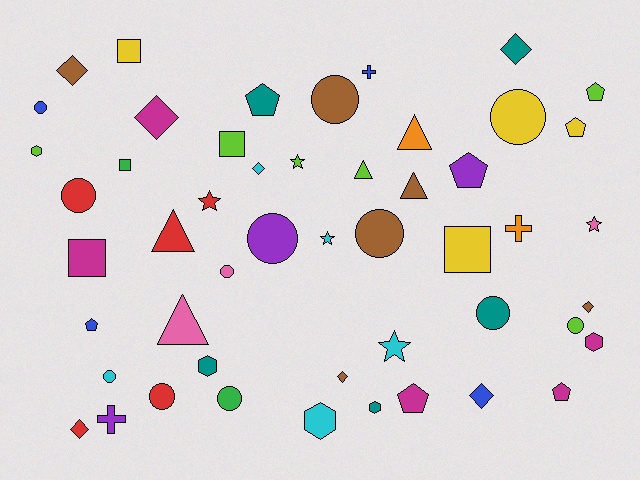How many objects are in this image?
There are 50 objects.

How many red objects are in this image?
There are 5 red objects.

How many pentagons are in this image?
There are 7 pentagons.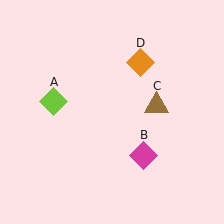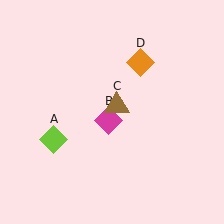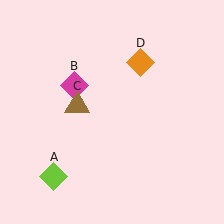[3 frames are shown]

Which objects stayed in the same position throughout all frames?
Orange diamond (object D) remained stationary.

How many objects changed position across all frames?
3 objects changed position: lime diamond (object A), magenta diamond (object B), brown triangle (object C).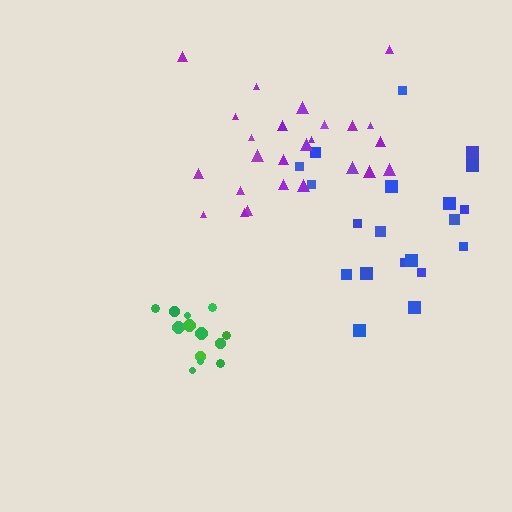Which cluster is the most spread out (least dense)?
Blue.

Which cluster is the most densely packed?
Green.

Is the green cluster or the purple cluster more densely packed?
Green.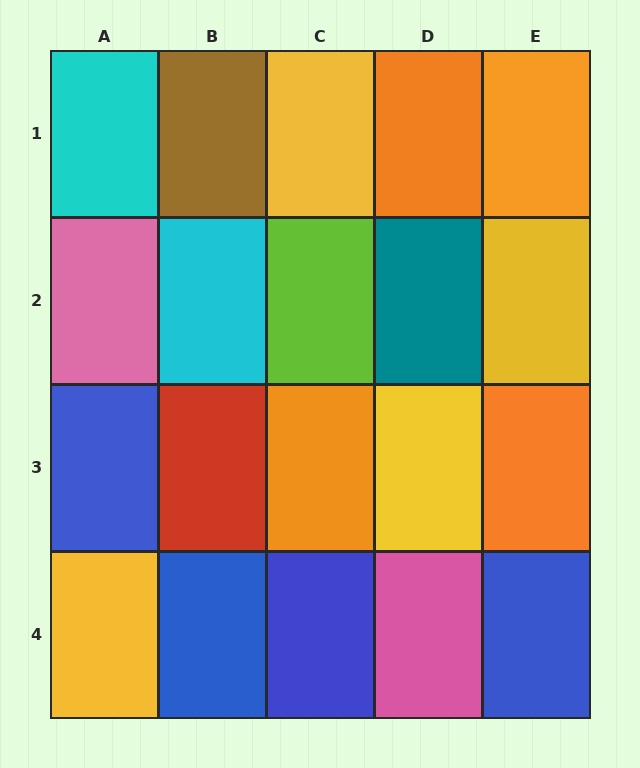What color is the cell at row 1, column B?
Brown.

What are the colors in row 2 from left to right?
Pink, cyan, lime, teal, yellow.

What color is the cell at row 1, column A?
Cyan.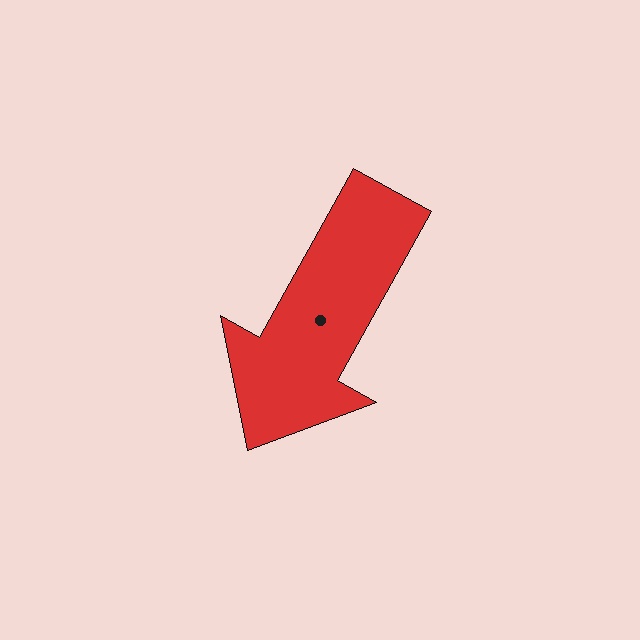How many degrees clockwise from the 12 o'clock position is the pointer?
Approximately 209 degrees.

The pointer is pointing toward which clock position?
Roughly 7 o'clock.